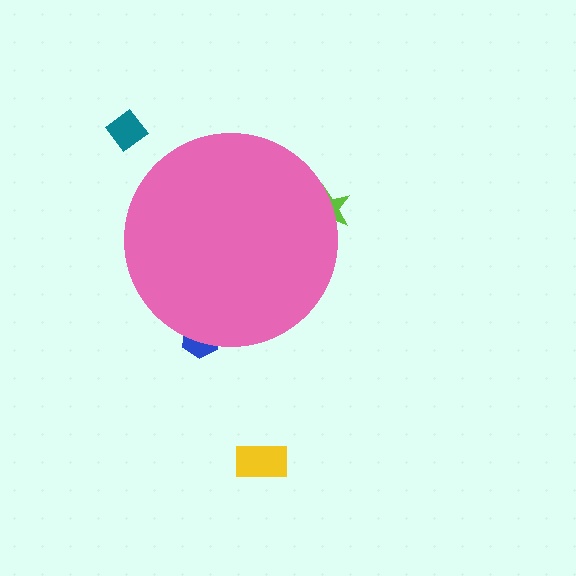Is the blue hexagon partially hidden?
Yes, the blue hexagon is partially hidden behind the pink circle.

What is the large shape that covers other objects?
A pink circle.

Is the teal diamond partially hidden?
No, the teal diamond is fully visible.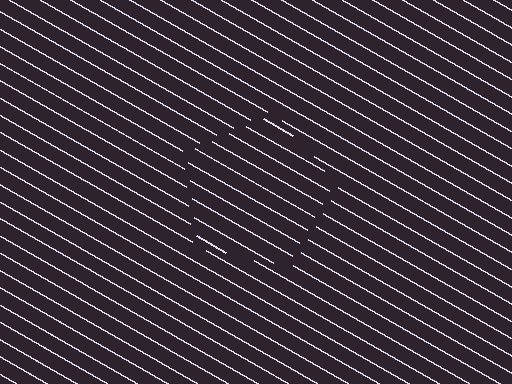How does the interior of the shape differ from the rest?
The interior of the shape contains the same grating, shifted by half a period — the contour is defined by the phase discontinuity where line-ends from the inner and outer gratings abut.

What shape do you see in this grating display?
An illusory pentagon. The interior of the shape contains the same grating, shifted by half a period — the contour is defined by the phase discontinuity where line-ends from the inner and outer gratings abut.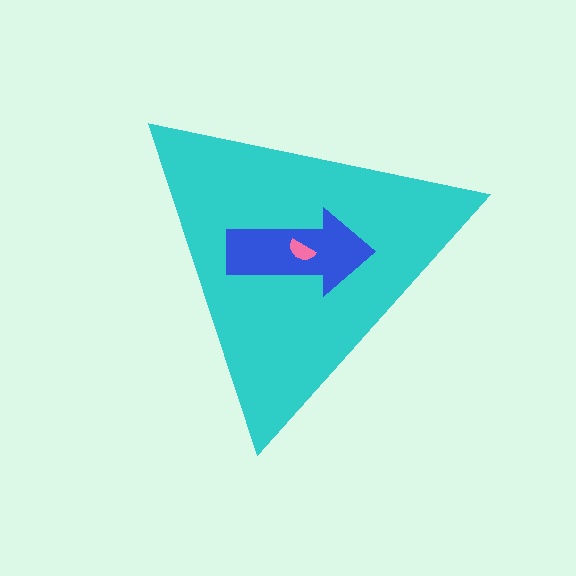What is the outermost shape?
The cyan triangle.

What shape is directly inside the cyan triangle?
The blue arrow.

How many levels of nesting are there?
3.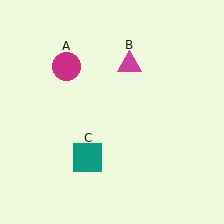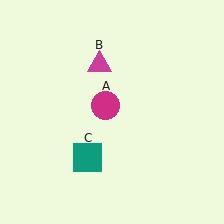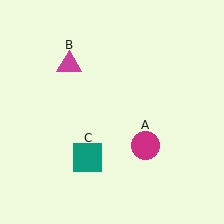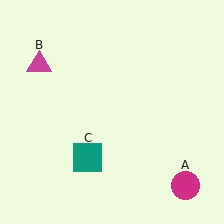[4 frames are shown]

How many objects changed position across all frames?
2 objects changed position: magenta circle (object A), magenta triangle (object B).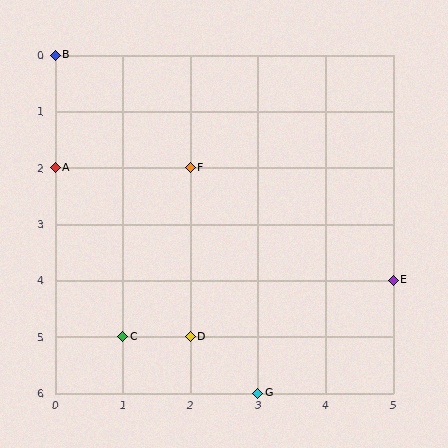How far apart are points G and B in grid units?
Points G and B are 3 columns and 6 rows apart (about 6.7 grid units diagonally).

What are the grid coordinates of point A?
Point A is at grid coordinates (0, 2).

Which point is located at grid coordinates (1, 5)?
Point C is at (1, 5).